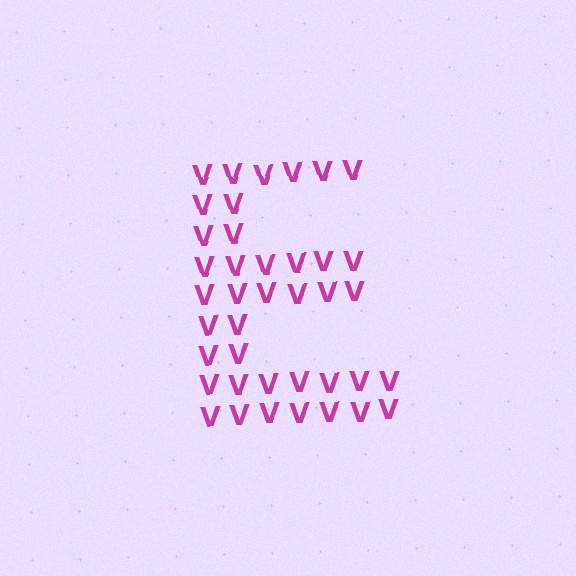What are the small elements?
The small elements are letter V's.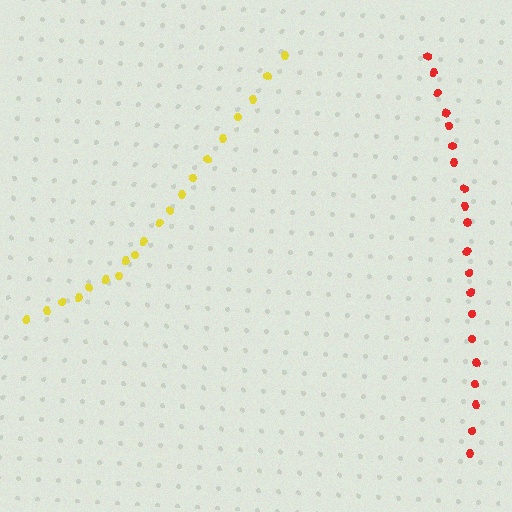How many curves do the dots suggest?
There are 2 distinct paths.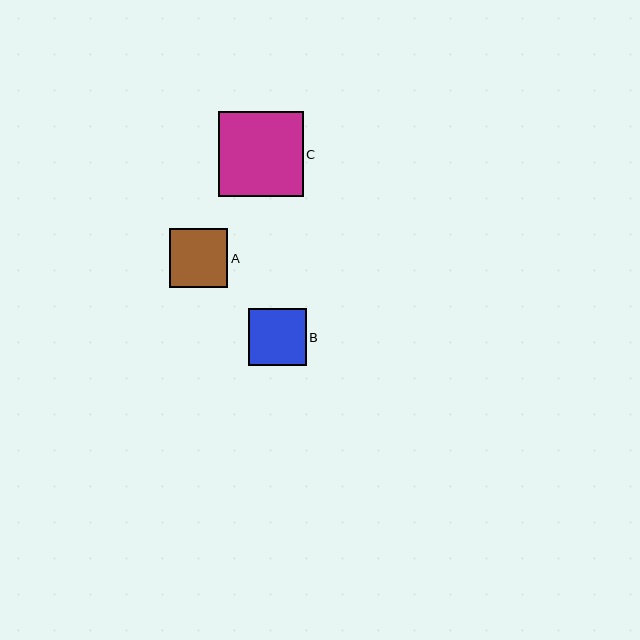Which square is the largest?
Square C is the largest with a size of approximately 85 pixels.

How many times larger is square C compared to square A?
Square C is approximately 1.4 times the size of square A.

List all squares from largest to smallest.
From largest to smallest: C, A, B.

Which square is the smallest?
Square B is the smallest with a size of approximately 58 pixels.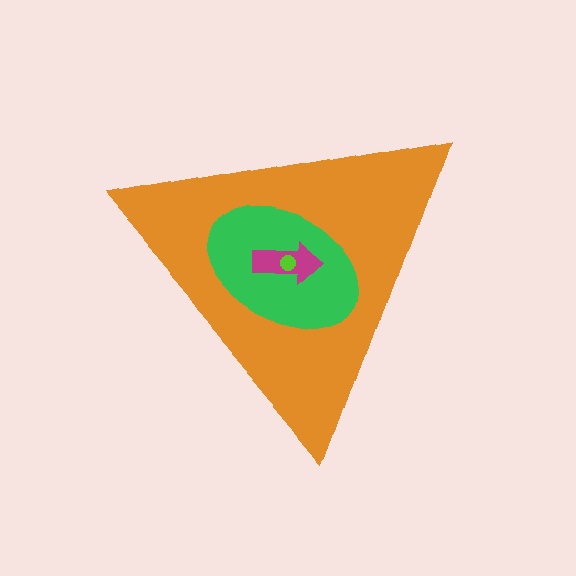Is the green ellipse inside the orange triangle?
Yes.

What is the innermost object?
The lime circle.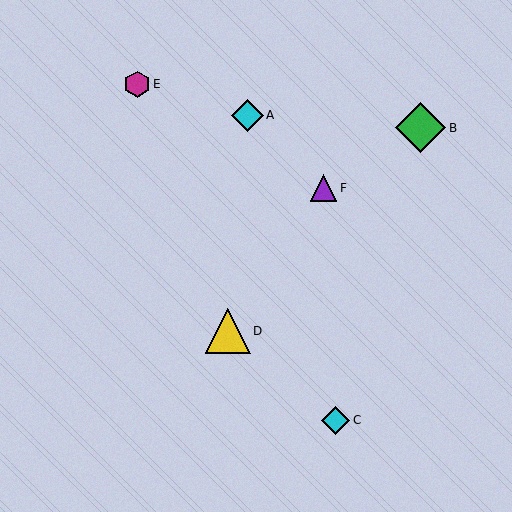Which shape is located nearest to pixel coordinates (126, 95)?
The magenta hexagon (labeled E) at (137, 84) is nearest to that location.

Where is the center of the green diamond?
The center of the green diamond is at (420, 128).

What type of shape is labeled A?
Shape A is a cyan diamond.